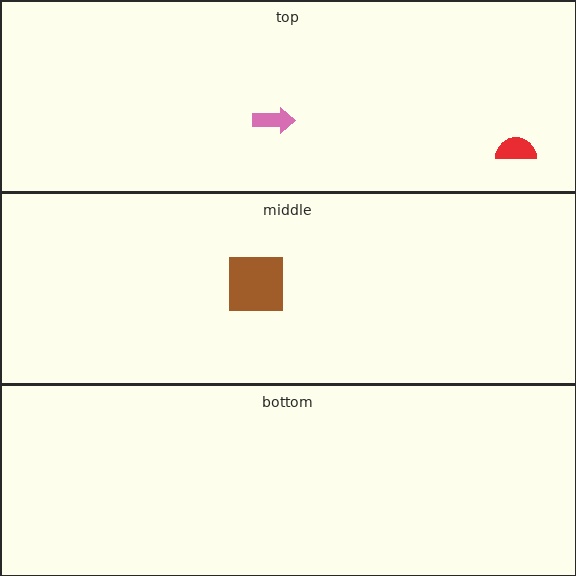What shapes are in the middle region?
The brown square.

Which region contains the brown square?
The middle region.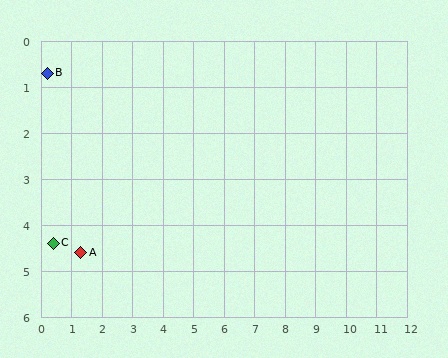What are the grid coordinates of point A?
Point A is at approximately (1.3, 4.6).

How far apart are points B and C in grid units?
Points B and C are about 3.7 grid units apart.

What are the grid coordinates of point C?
Point C is at approximately (0.4, 4.4).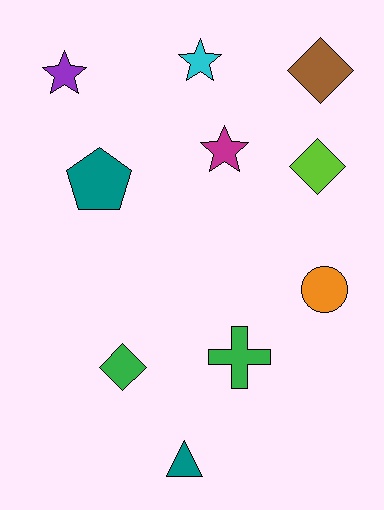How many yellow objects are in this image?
There are no yellow objects.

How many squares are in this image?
There are no squares.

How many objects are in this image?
There are 10 objects.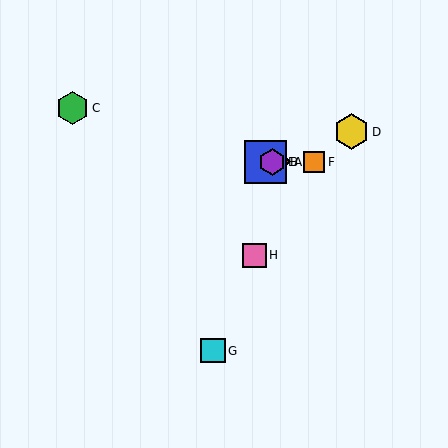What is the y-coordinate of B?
Object B is at y≈162.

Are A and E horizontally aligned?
Yes, both are at y≈162.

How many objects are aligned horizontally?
4 objects (A, B, E, F) are aligned horizontally.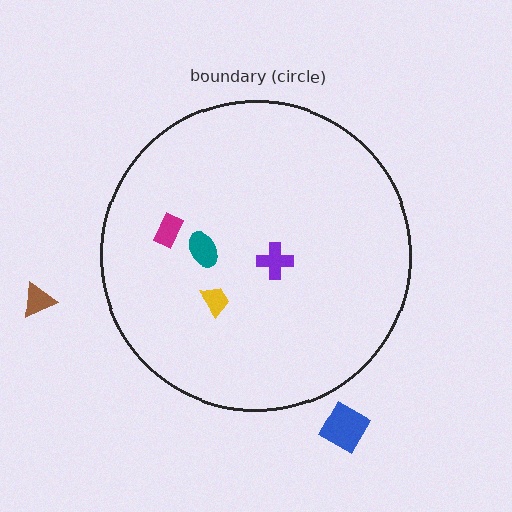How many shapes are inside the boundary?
4 inside, 2 outside.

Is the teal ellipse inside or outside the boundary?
Inside.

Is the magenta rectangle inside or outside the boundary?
Inside.